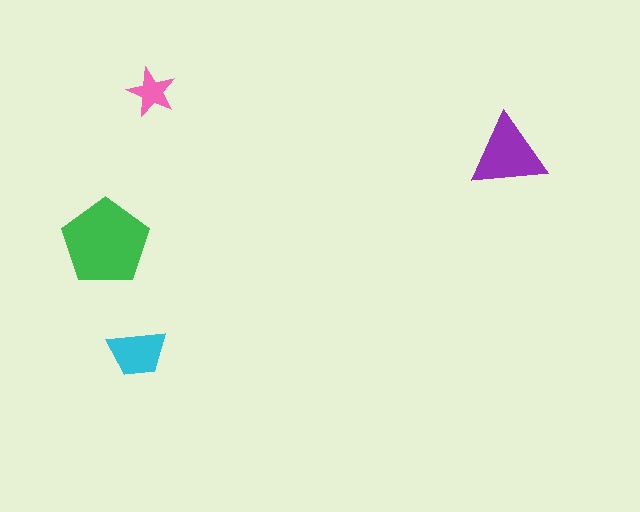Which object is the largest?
The green pentagon.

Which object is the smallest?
The pink star.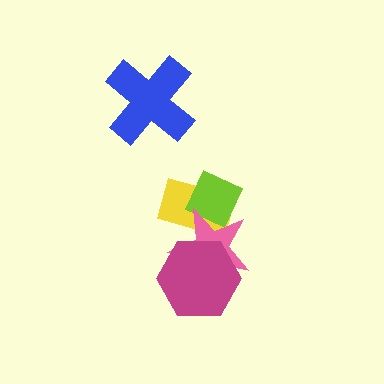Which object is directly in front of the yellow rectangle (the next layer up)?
The lime diamond is directly in front of the yellow rectangle.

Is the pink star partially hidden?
Yes, it is partially covered by another shape.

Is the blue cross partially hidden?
No, no other shape covers it.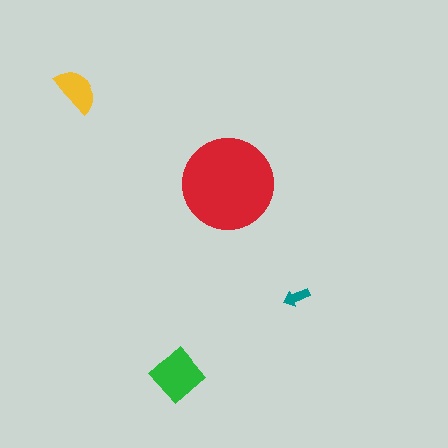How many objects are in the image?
There are 4 objects in the image.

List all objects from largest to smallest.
The red circle, the green diamond, the yellow semicircle, the teal arrow.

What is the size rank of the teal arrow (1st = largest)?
4th.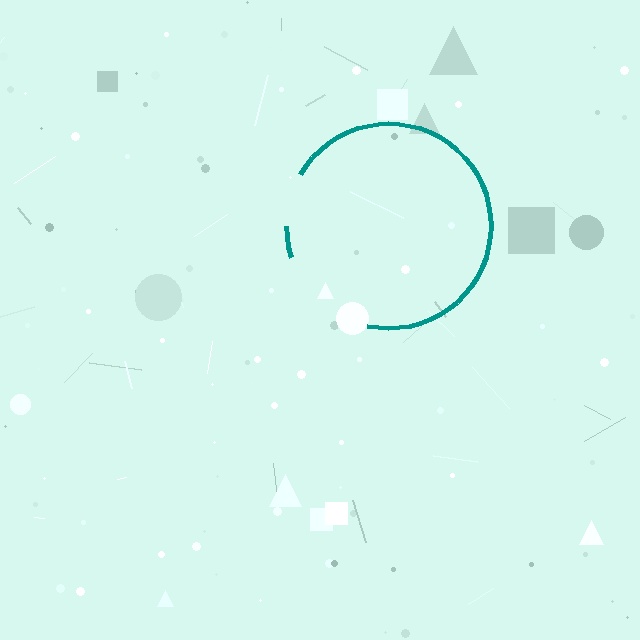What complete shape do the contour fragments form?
The contour fragments form a circle.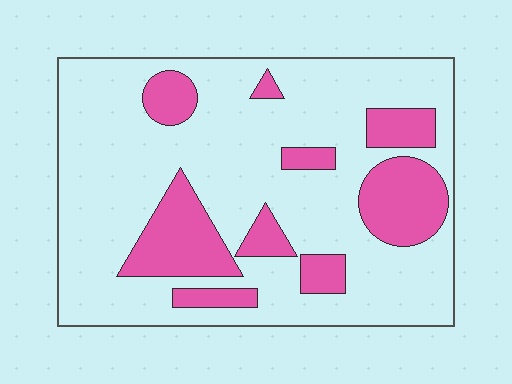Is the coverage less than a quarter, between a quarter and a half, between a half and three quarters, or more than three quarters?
Less than a quarter.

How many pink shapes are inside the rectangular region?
9.